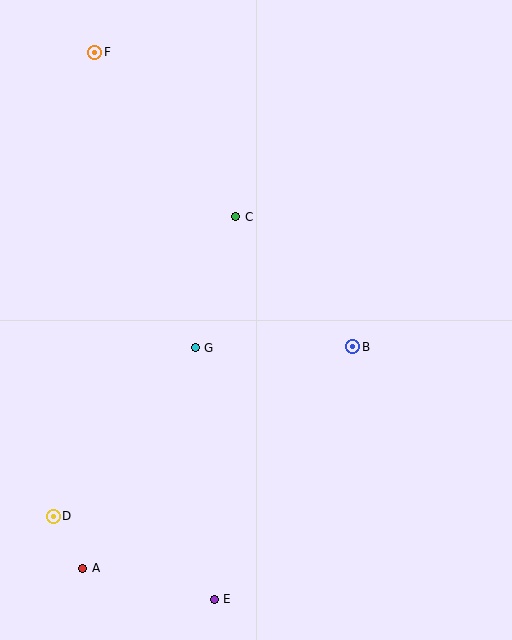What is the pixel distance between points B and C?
The distance between B and C is 175 pixels.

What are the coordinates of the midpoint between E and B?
The midpoint between E and B is at (284, 473).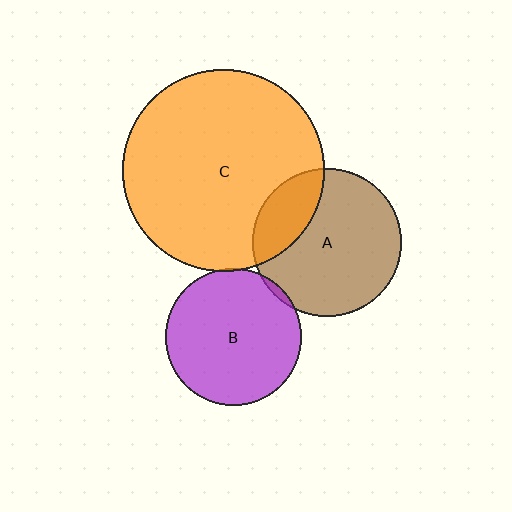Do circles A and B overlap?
Yes.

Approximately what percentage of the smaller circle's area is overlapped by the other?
Approximately 5%.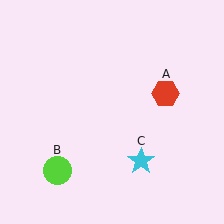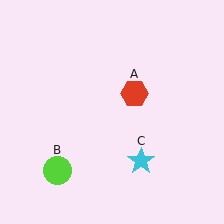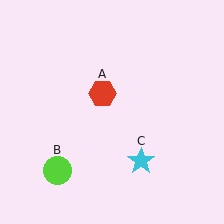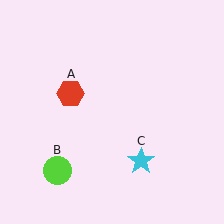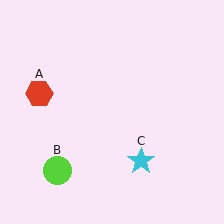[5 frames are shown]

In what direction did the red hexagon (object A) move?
The red hexagon (object A) moved left.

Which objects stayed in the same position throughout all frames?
Lime circle (object B) and cyan star (object C) remained stationary.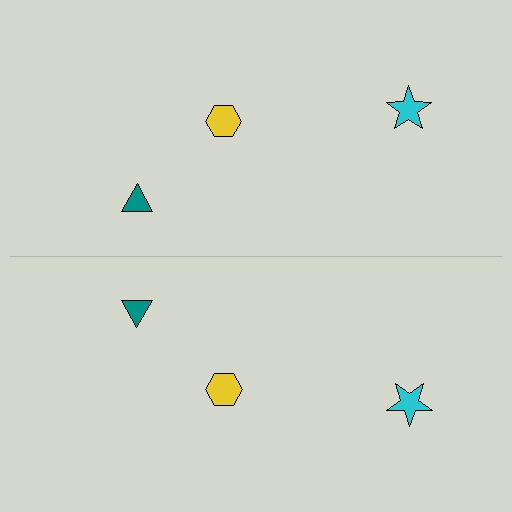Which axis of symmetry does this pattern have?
The pattern has a horizontal axis of symmetry running through the center of the image.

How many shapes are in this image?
There are 6 shapes in this image.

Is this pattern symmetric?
Yes, this pattern has bilateral (reflection) symmetry.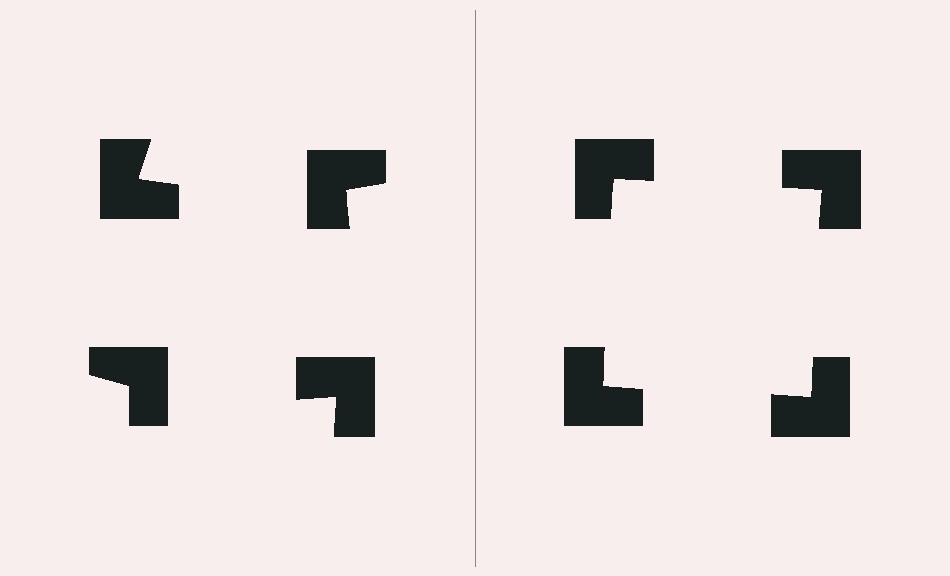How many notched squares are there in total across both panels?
8 — 4 on each side.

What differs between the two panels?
The notched squares are positioned identically on both sides; only the wedge orientations differ. On the right they align to a square; on the left they are misaligned.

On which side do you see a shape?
An illusory square appears on the right side. On the left side the wedge cuts are rotated, so no coherent shape forms.